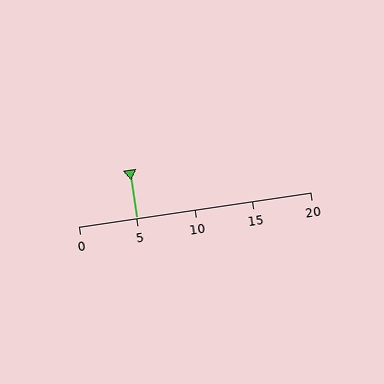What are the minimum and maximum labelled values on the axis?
The axis runs from 0 to 20.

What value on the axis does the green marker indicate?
The marker indicates approximately 5.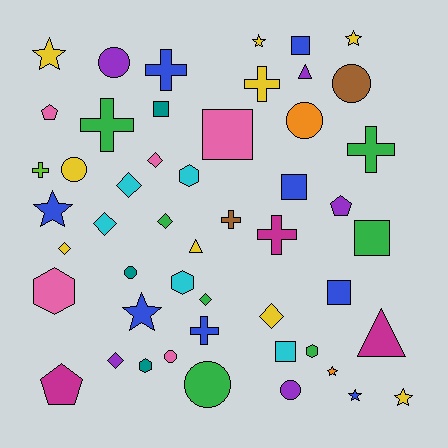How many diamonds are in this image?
There are 8 diamonds.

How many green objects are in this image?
There are 7 green objects.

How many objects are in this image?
There are 50 objects.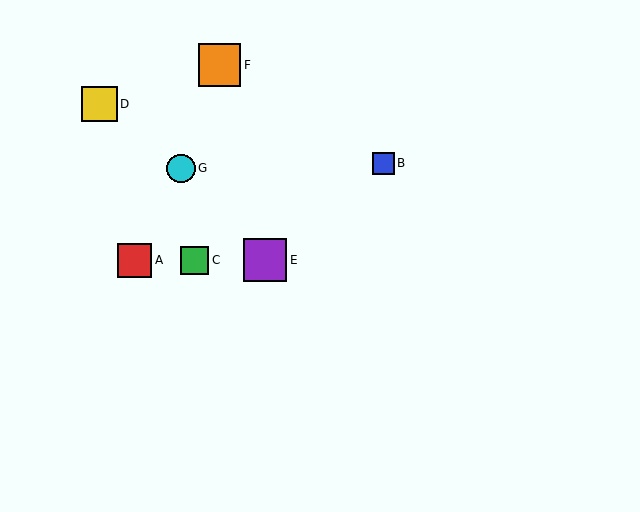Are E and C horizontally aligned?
Yes, both are at y≈260.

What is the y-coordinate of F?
Object F is at y≈65.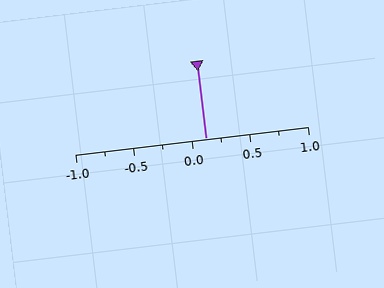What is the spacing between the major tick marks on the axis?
The major ticks are spaced 0.5 apart.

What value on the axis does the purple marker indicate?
The marker indicates approximately 0.12.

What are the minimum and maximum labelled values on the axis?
The axis runs from -1.0 to 1.0.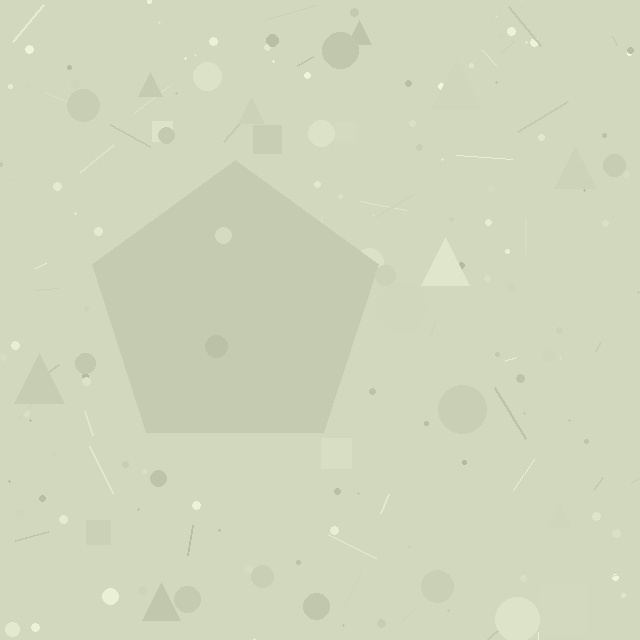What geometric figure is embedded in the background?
A pentagon is embedded in the background.